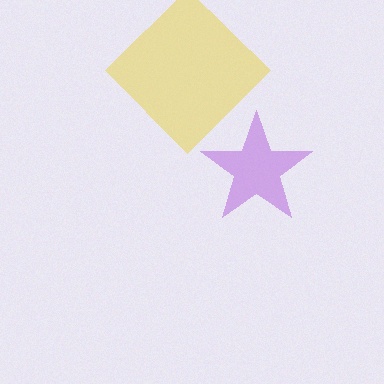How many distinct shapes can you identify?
There are 2 distinct shapes: a purple star, a yellow diamond.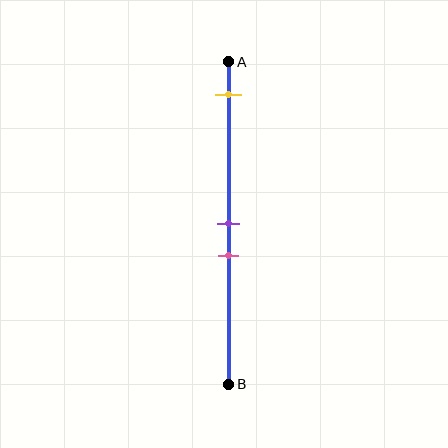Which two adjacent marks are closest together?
The purple and pink marks are the closest adjacent pair.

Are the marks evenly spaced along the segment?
No, the marks are not evenly spaced.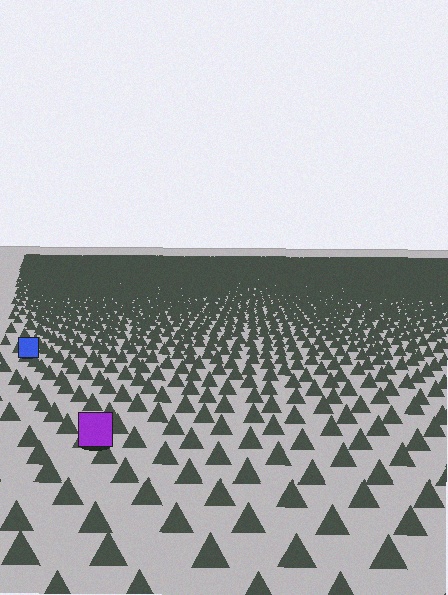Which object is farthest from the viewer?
The blue square is farthest from the viewer. It appears smaller and the ground texture around it is denser.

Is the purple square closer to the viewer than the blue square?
Yes. The purple square is closer — you can tell from the texture gradient: the ground texture is coarser near it.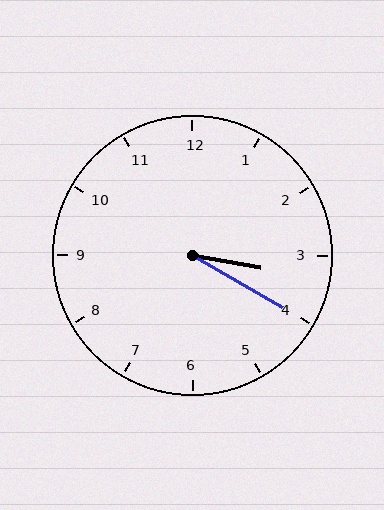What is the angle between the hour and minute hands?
Approximately 20 degrees.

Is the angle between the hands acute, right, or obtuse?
It is acute.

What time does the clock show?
3:20.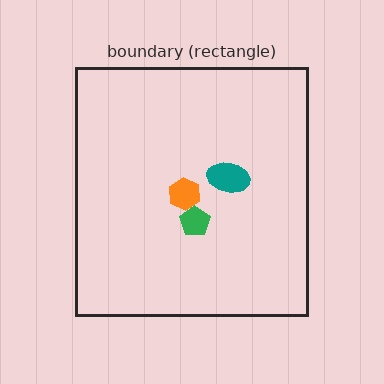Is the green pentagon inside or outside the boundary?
Inside.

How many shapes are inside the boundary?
3 inside, 0 outside.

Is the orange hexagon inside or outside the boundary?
Inside.